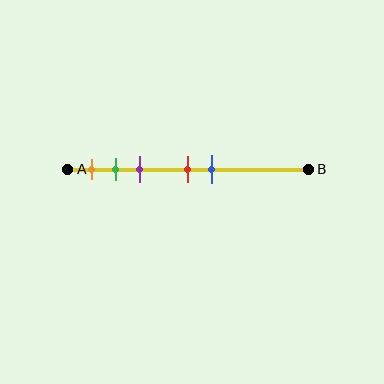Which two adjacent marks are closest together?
The green and purple marks are the closest adjacent pair.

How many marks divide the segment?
There are 5 marks dividing the segment.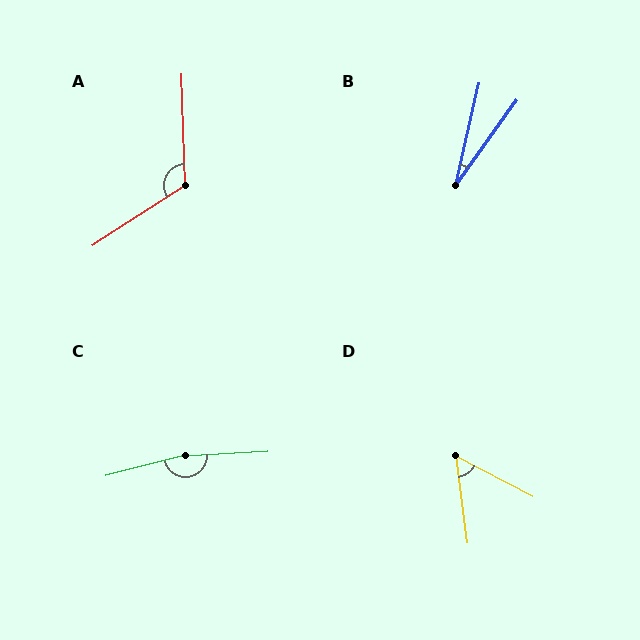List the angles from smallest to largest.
B (23°), D (55°), A (121°), C (169°).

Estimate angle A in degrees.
Approximately 121 degrees.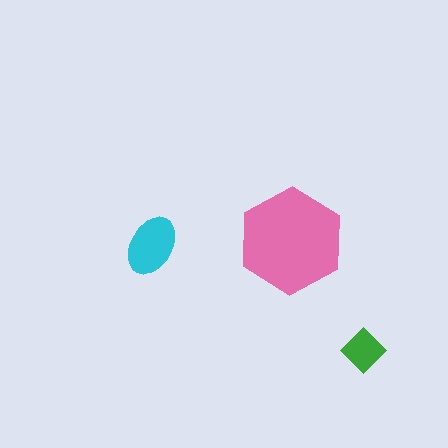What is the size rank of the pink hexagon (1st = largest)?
1st.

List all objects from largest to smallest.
The pink hexagon, the cyan ellipse, the green diamond.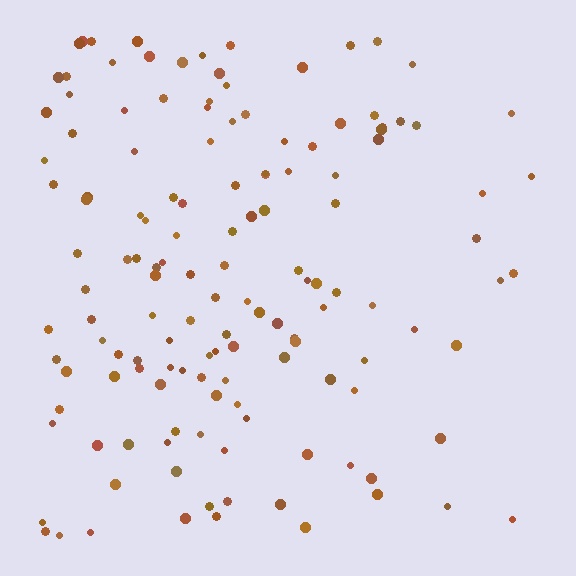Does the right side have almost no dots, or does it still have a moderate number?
Still a moderate number, just noticeably fewer than the left.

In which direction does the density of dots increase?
From right to left, with the left side densest.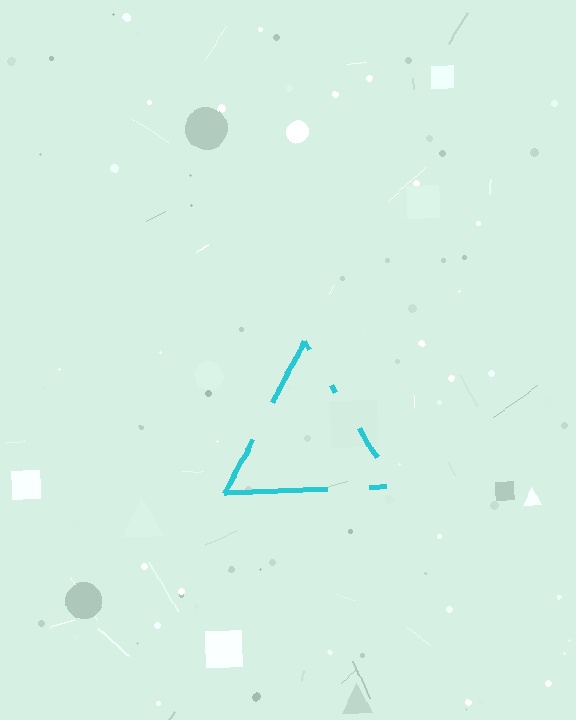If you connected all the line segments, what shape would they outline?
They would outline a triangle.